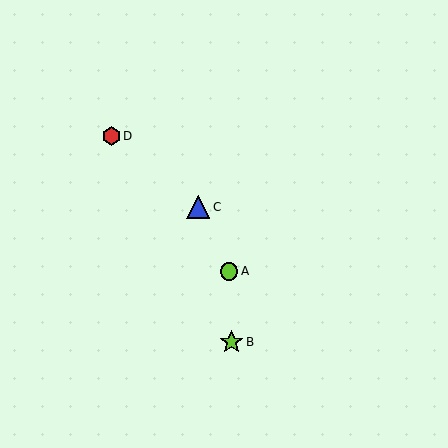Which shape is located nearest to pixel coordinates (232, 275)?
The lime circle (labeled A) at (229, 271) is nearest to that location.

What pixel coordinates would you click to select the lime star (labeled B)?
Click at (231, 342) to select the lime star B.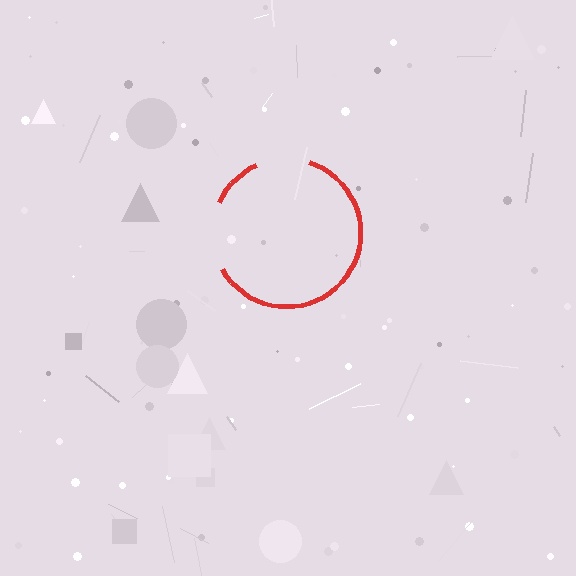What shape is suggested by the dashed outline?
The dashed outline suggests a circle.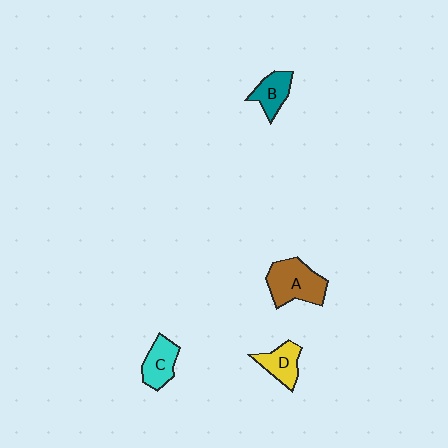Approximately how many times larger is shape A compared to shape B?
Approximately 1.7 times.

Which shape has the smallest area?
Shape B (teal).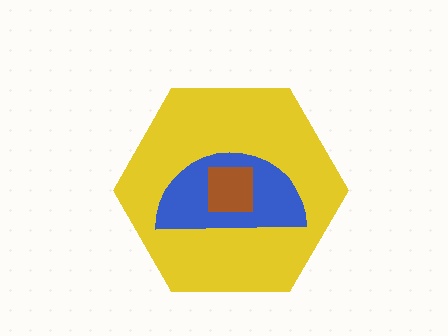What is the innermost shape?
The brown square.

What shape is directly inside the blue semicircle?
The brown square.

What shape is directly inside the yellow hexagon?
The blue semicircle.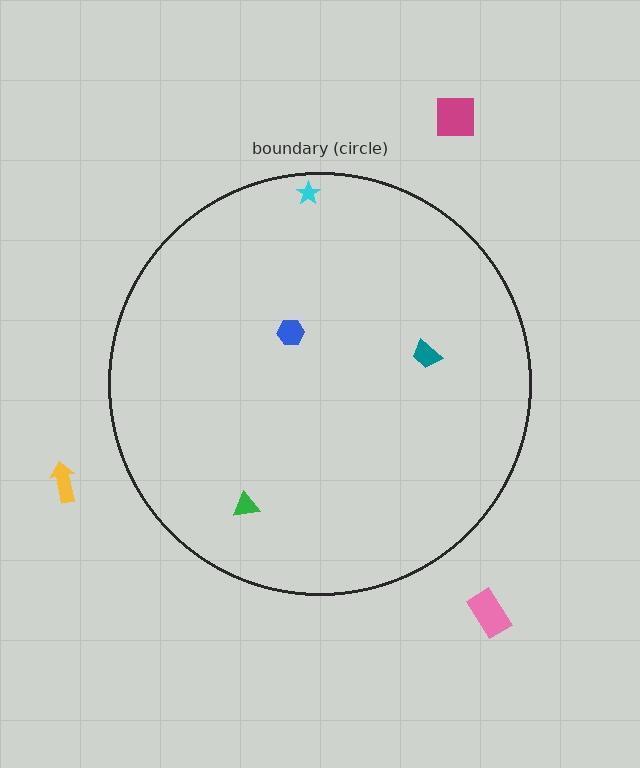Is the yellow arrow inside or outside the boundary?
Outside.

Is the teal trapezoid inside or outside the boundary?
Inside.